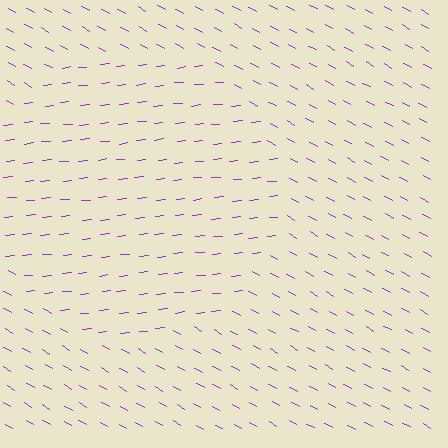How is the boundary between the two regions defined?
The boundary is defined purely by a change in line orientation (approximately 35 degrees difference). All lines are the same color and thickness.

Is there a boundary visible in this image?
Yes, there is a texture boundary formed by a change in line orientation.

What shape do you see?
I see a circle.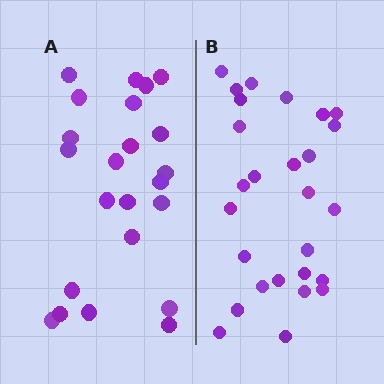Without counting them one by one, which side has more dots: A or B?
Region B (the right region) has more dots.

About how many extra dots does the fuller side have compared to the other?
Region B has about 4 more dots than region A.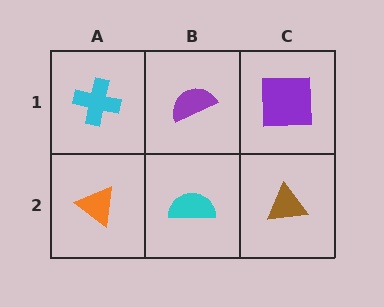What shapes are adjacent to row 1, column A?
An orange triangle (row 2, column A), a purple semicircle (row 1, column B).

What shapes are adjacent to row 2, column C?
A purple square (row 1, column C), a cyan semicircle (row 2, column B).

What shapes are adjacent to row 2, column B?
A purple semicircle (row 1, column B), an orange triangle (row 2, column A), a brown triangle (row 2, column C).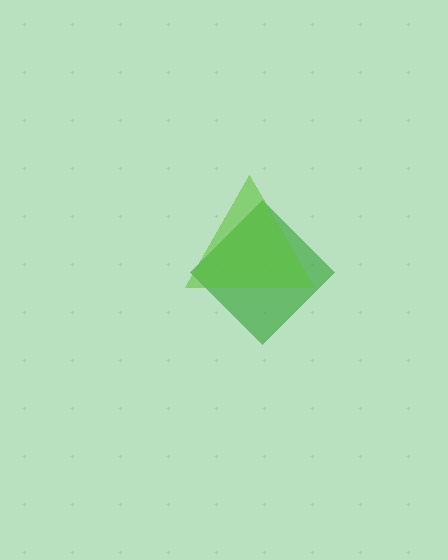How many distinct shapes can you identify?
There are 2 distinct shapes: a green diamond, a lime triangle.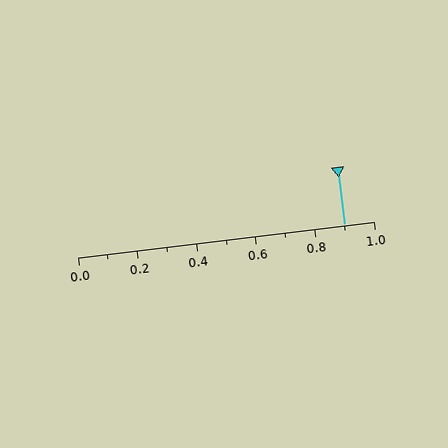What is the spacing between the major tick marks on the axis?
The major ticks are spaced 0.2 apart.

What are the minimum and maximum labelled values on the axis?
The axis runs from 0.0 to 1.0.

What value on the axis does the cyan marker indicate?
The marker indicates approximately 0.9.